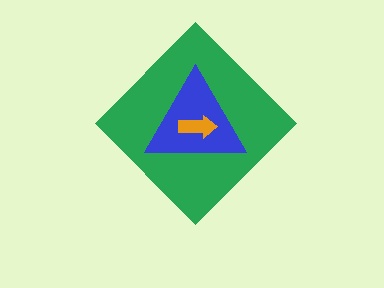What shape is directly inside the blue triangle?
The orange arrow.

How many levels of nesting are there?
3.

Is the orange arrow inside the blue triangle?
Yes.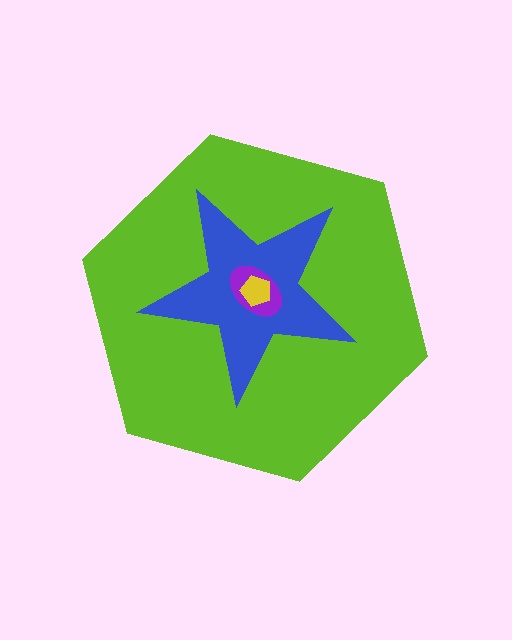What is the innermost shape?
The yellow pentagon.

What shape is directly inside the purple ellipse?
The yellow pentagon.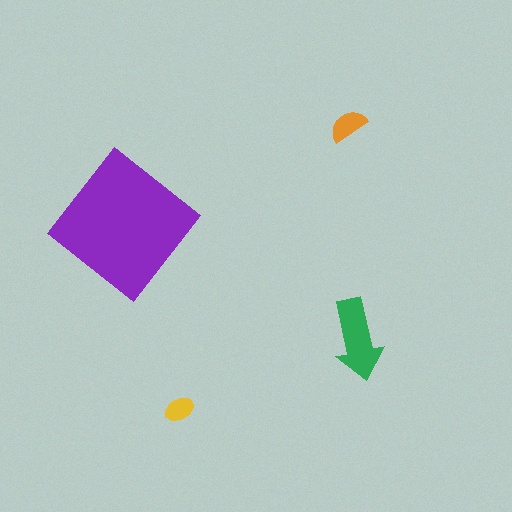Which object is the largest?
The purple diamond.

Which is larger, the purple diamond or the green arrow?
The purple diamond.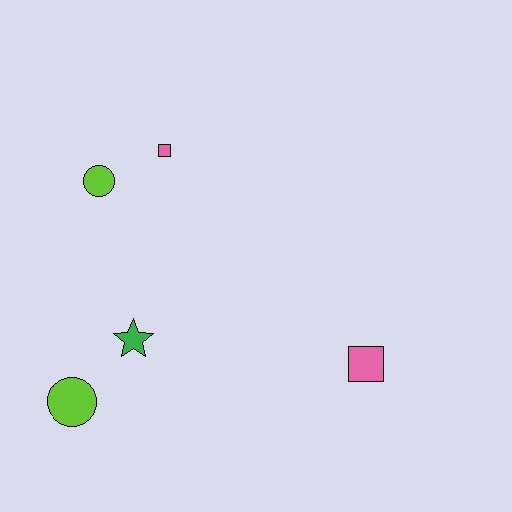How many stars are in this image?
There is 1 star.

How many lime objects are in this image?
There are 2 lime objects.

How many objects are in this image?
There are 5 objects.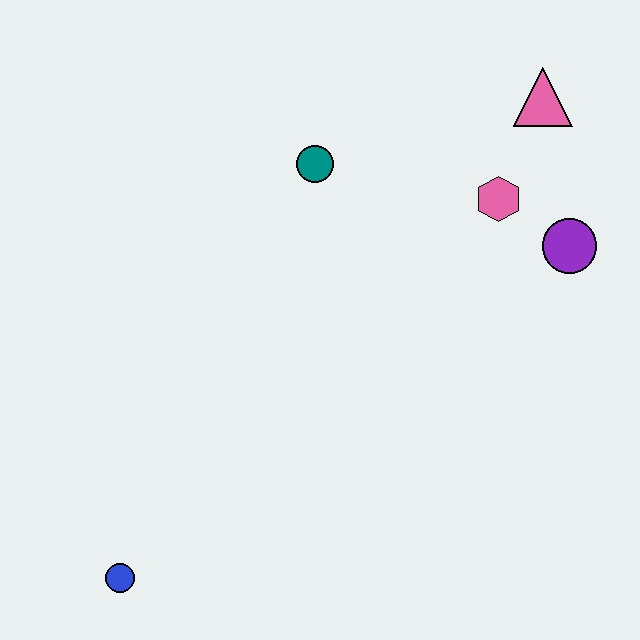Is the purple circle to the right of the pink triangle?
Yes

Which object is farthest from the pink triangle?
The blue circle is farthest from the pink triangle.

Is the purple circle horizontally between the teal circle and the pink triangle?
No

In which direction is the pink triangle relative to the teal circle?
The pink triangle is to the right of the teal circle.